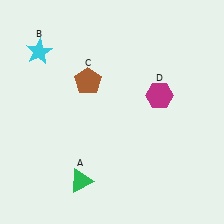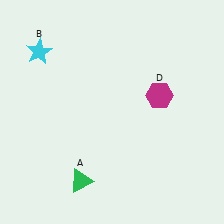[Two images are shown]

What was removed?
The brown pentagon (C) was removed in Image 2.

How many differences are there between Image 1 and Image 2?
There is 1 difference between the two images.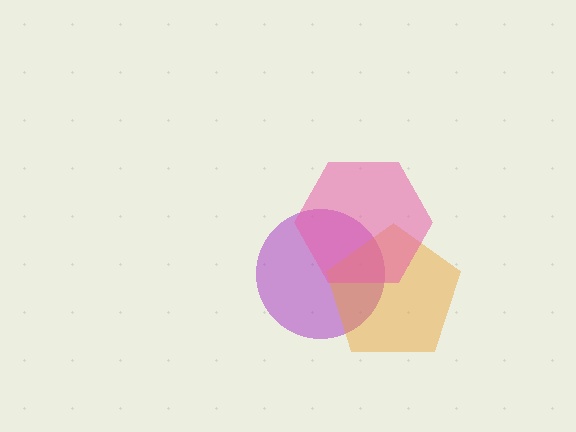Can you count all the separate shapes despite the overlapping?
Yes, there are 3 separate shapes.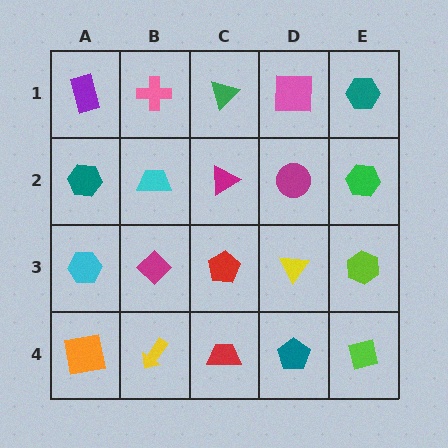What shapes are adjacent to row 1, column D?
A magenta circle (row 2, column D), a green triangle (row 1, column C), a teal hexagon (row 1, column E).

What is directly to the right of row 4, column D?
A lime square.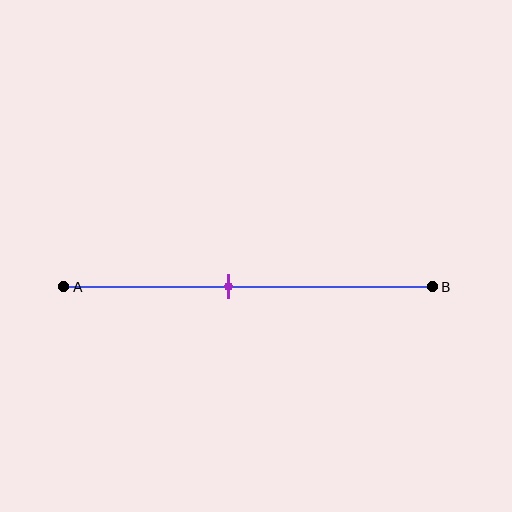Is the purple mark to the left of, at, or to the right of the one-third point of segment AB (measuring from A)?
The purple mark is to the right of the one-third point of segment AB.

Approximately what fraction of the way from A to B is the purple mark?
The purple mark is approximately 45% of the way from A to B.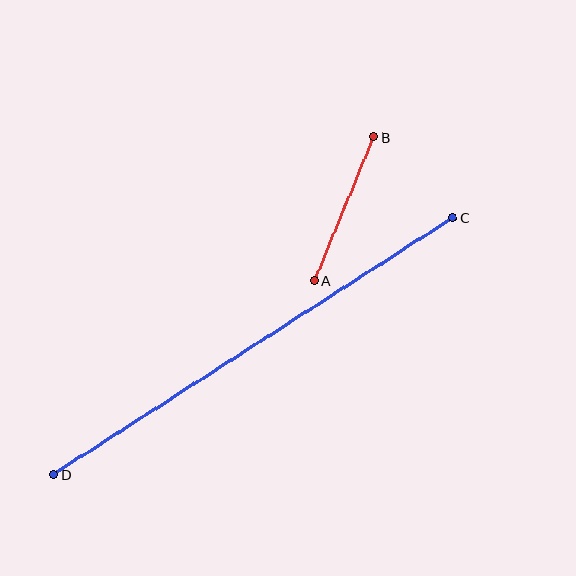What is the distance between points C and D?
The distance is approximately 474 pixels.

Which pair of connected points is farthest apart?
Points C and D are farthest apart.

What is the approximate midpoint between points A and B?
The midpoint is at approximately (344, 209) pixels.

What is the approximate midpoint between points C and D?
The midpoint is at approximately (253, 346) pixels.